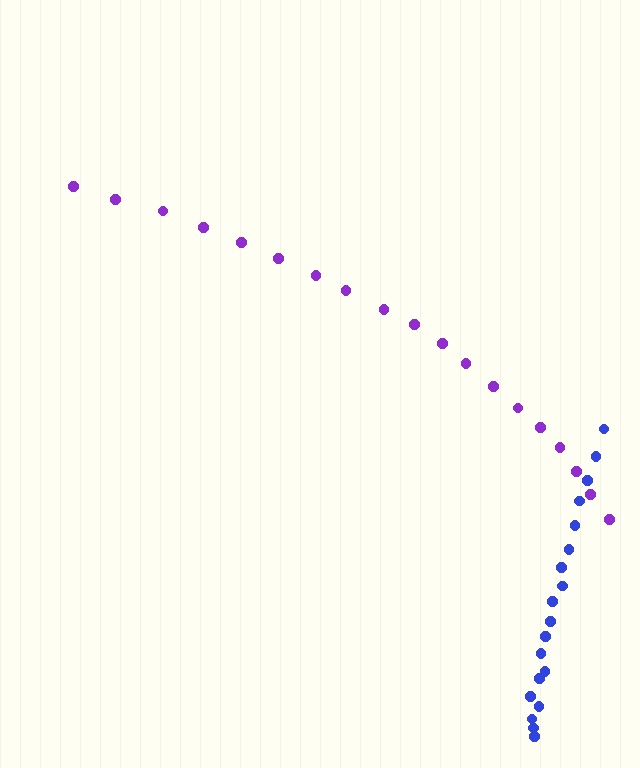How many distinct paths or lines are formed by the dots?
There are 2 distinct paths.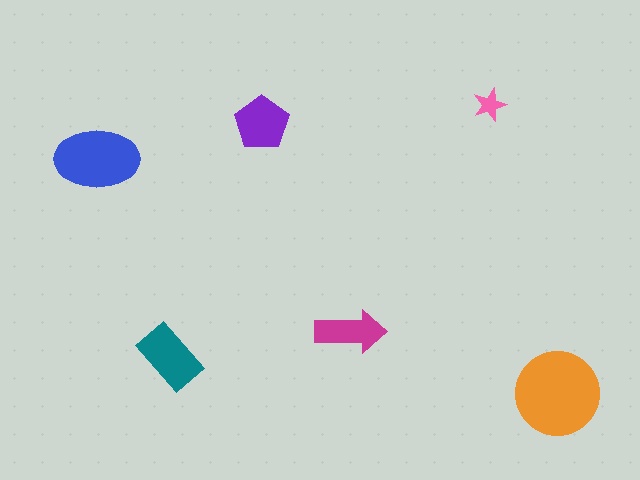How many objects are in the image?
There are 6 objects in the image.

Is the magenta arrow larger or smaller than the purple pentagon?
Smaller.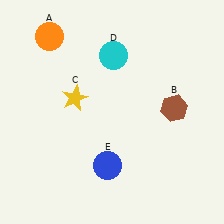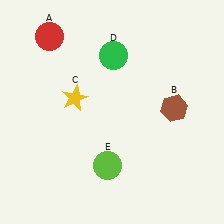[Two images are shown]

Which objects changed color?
A changed from orange to red. D changed from cyan to green. E changed from blue to lime.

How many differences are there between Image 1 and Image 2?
There are 3 differences between the two images.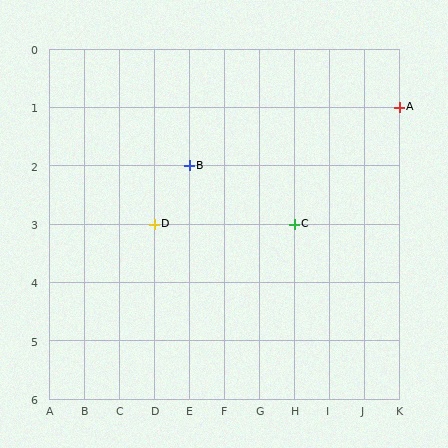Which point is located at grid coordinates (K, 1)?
Point A is at (K, 1).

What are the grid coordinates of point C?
Point C is at grid coordinates (H, 3).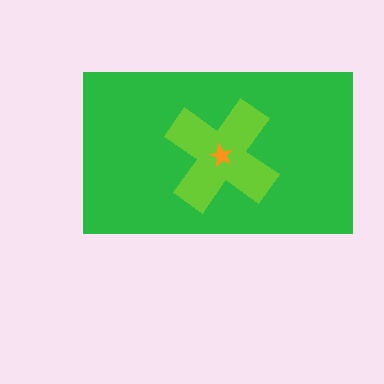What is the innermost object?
The orange star.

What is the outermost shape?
The green rectangle.